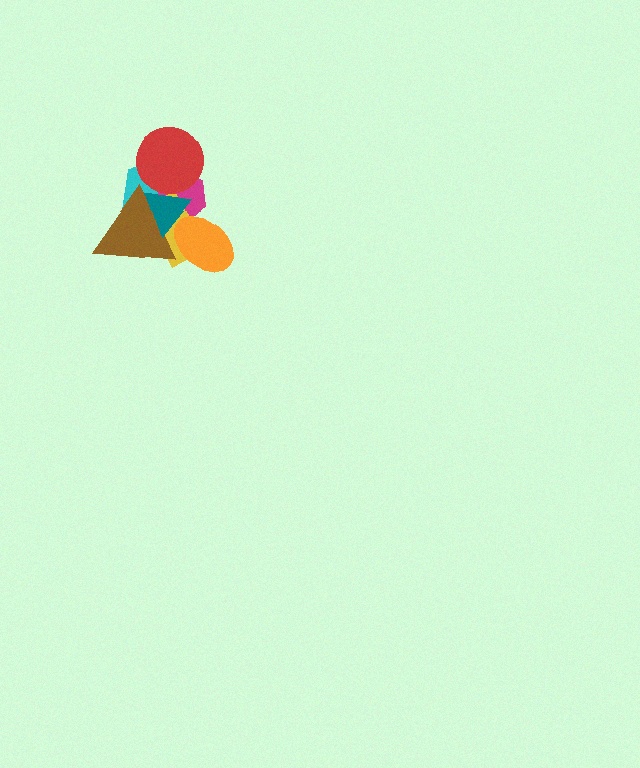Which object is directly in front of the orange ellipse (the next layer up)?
The brown triangle is directly in front of the orange ellipse.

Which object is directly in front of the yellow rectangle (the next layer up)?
The orange ellipse is directly in front of the yellow rectangle.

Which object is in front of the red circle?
The teal triangle is in front of the red circle.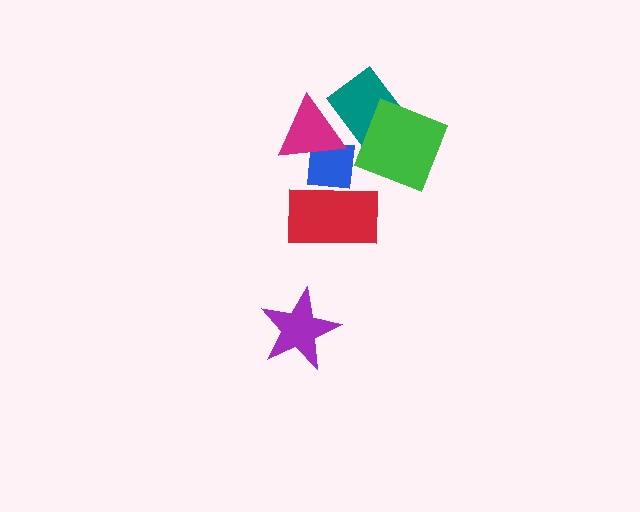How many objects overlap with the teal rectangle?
3 objects overlap with the teal rectangle.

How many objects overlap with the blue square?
3 objects overlap with the blue square.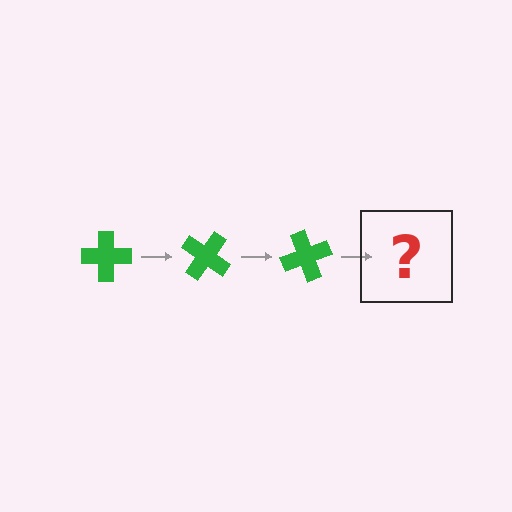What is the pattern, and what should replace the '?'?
The pattern is that the cross rotates 35 degrees each step. The '?' should be a green cross rotated 105 degrees.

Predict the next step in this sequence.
The next step is a green cross rotated 105 degrees.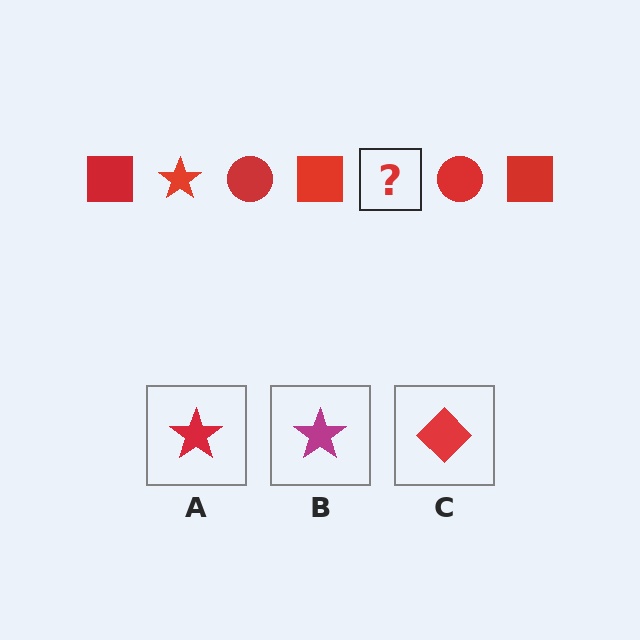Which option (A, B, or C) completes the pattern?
A.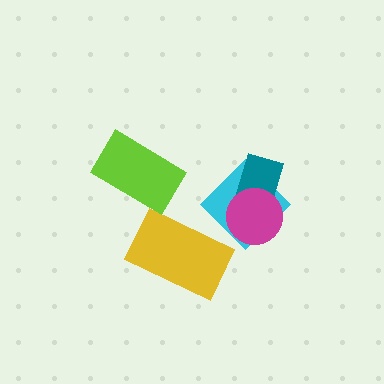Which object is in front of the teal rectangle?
The magenta circle is in front of the teal rectangle.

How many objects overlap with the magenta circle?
2 objects overlap with the magenta circle.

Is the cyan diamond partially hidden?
Yes, it is partially covered by another shape.